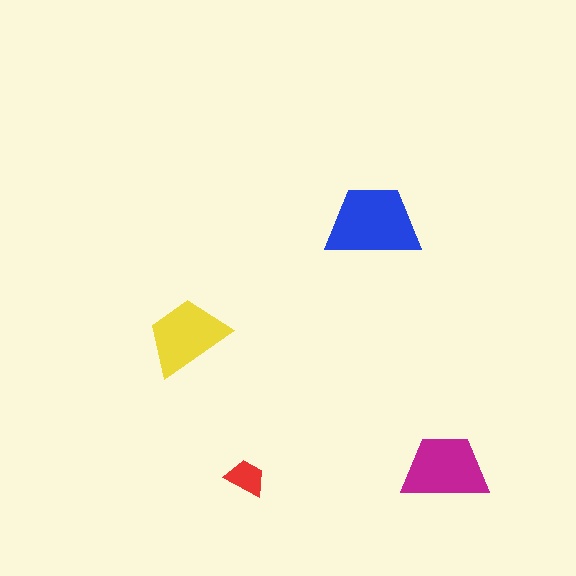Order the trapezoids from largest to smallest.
the blue one, the magenta one, the yellow one, the red one.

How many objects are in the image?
There are 4 objects in the image.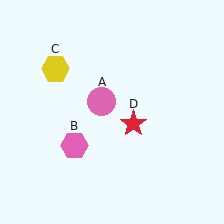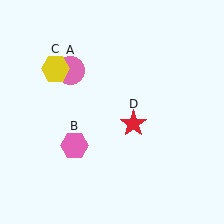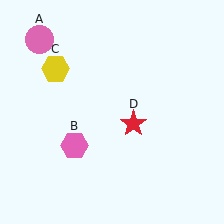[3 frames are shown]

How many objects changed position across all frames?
1 object changed position: pink circle (object A).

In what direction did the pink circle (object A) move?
The pink circle (object A) moved up and to the left.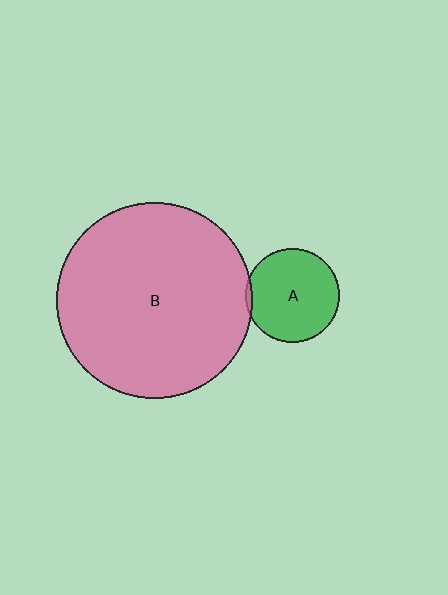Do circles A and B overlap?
Yes.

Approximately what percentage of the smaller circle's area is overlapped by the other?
Approximately 5%.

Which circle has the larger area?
Circle B (pink).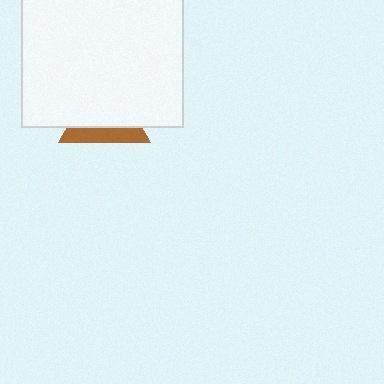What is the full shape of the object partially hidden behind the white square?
The partially hidden object is a brown triangle.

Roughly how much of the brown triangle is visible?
A small part of it is visible (roughly 36%).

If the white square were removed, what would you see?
You would see the complete brown triangle.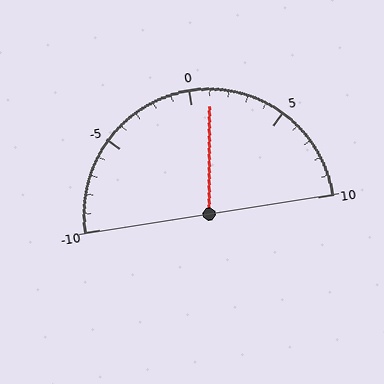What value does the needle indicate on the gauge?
The needle indicates approximately 1.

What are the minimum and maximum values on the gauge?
The gauge ranges from -10 to 10.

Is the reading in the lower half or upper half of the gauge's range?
The reading is in the upper half of the range (-10 to 10).